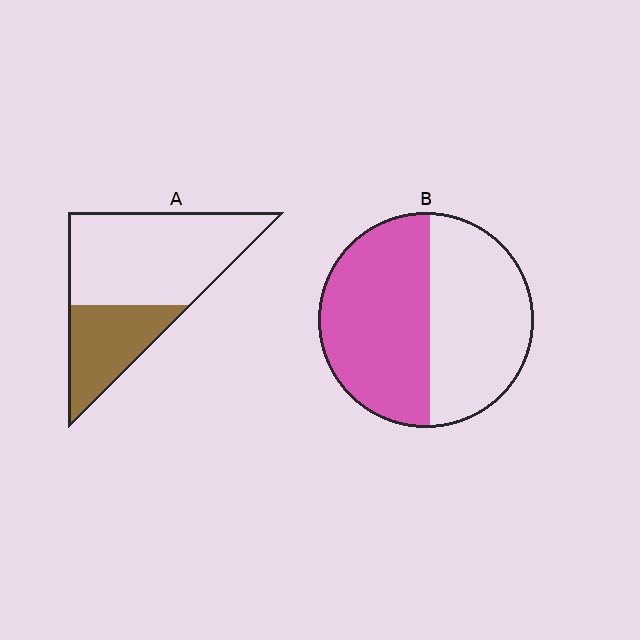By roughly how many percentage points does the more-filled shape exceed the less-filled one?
By roughly 20 percentage points (B over A).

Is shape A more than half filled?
No.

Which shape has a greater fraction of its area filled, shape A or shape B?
Shape B.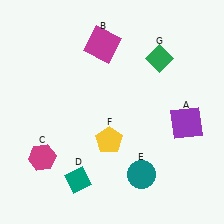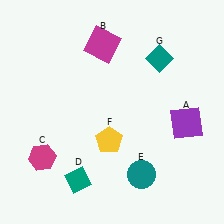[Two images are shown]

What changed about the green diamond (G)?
In Image 1, G is green. In Image 2, it changed to teal.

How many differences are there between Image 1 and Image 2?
There is 1 difference between the two images.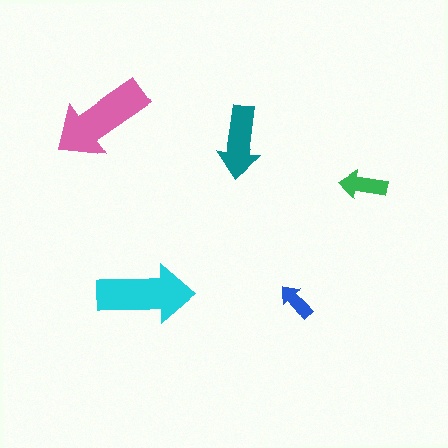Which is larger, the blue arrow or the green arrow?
The green one.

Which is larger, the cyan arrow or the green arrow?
The cyan one.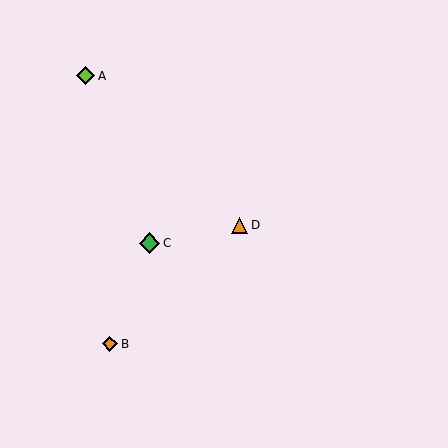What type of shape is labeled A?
Shape A is a lime diamond.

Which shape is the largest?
The green diamond (labeled C) is the largest.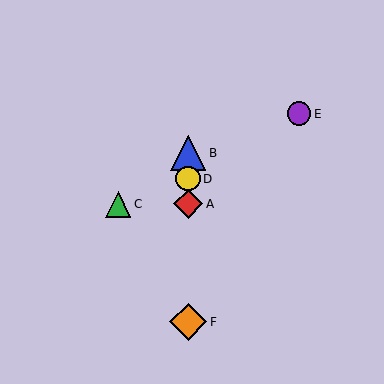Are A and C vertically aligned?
No, A is at x≈188 and C is at x≈118.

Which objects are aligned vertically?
Objects A, B, D, F are aligned vertically.